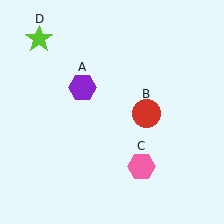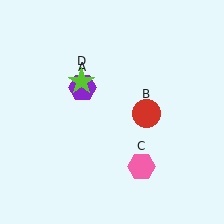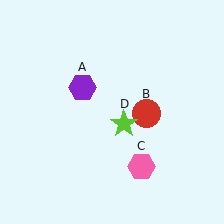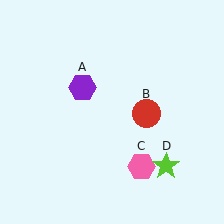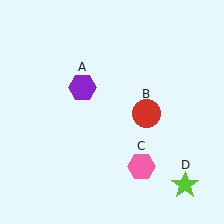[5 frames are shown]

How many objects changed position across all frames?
1 object changed position: lime star (object D).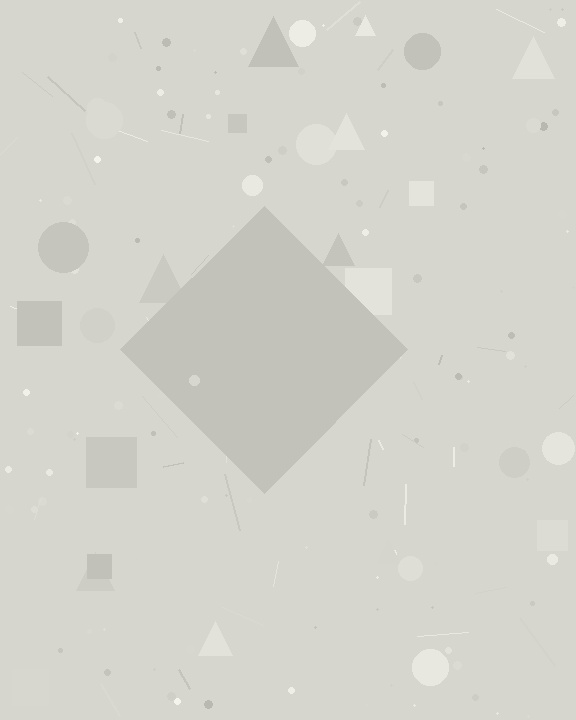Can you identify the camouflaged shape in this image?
The camouflaged shape is a diamond.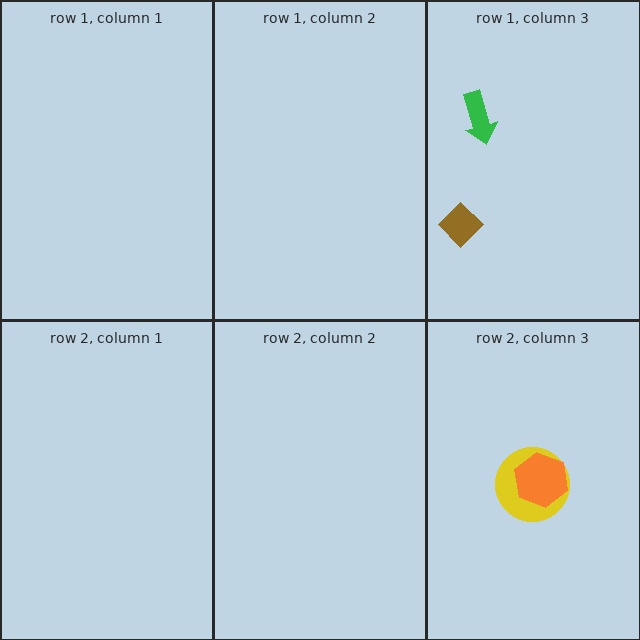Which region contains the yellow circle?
The row 2, column 3 region.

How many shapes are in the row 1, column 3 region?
2.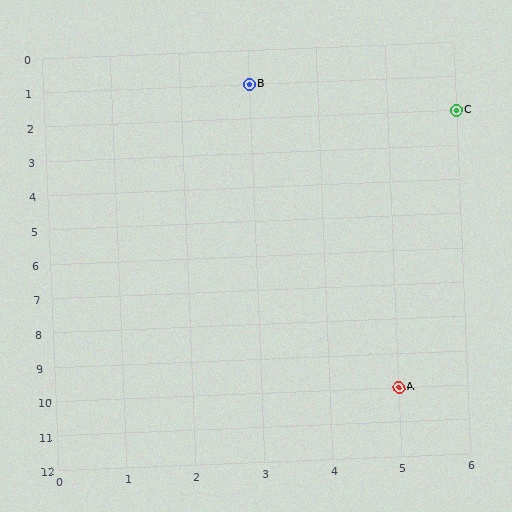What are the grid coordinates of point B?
Point B is at grid coordinates (3, 1).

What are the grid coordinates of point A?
Point A is at grid coordinates (5, 10).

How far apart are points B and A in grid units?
Points B and A are 2 columns and 9 rows apart (about 9.2 grid units diagonally).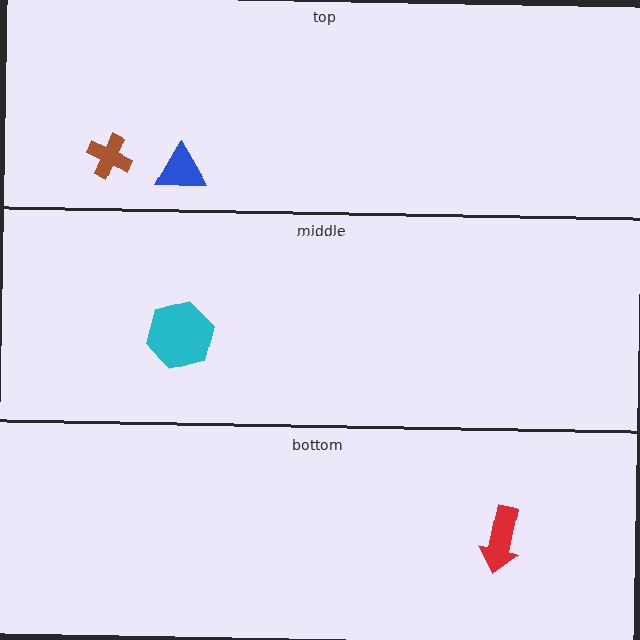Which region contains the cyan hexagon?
The middle region.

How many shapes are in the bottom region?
1.